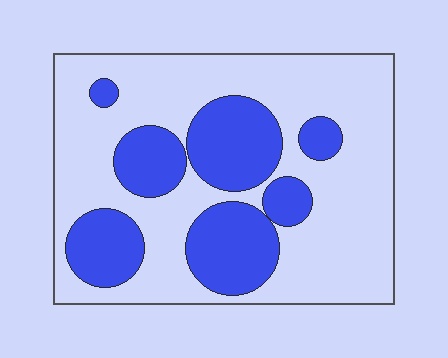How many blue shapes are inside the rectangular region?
7.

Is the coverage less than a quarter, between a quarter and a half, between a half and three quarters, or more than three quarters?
Between a quarter and a half.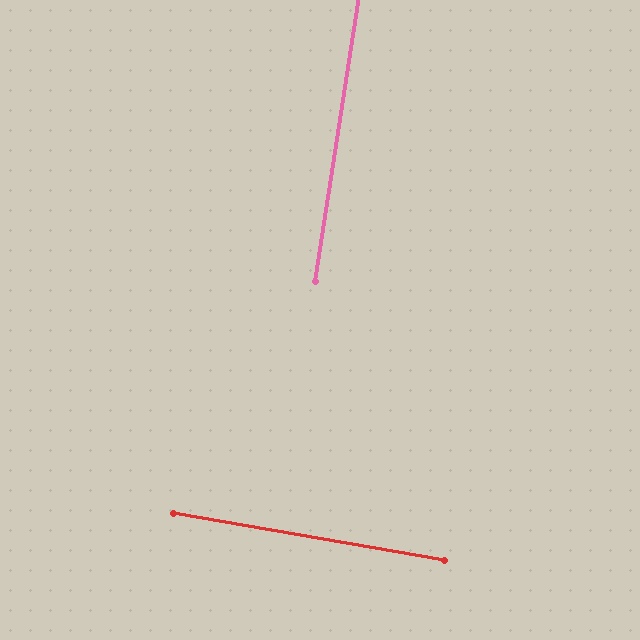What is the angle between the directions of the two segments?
Approximately 89 degrees.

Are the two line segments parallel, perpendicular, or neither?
Perpendicular — they meet at approximately 89°.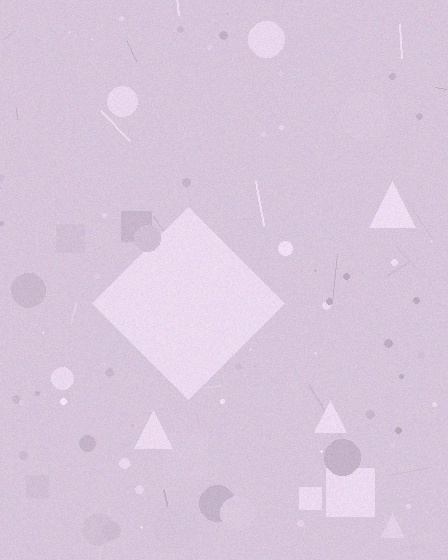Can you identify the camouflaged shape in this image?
The camouflaged shape is a diamond.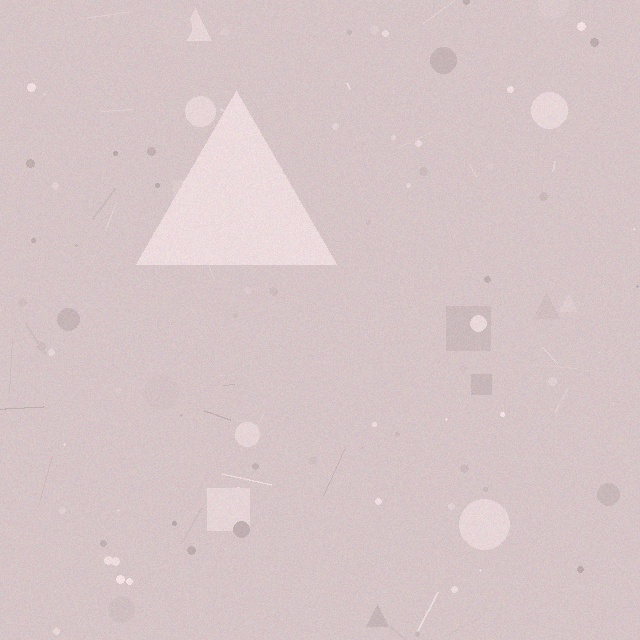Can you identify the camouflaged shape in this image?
The camouflaged shape is a triangle.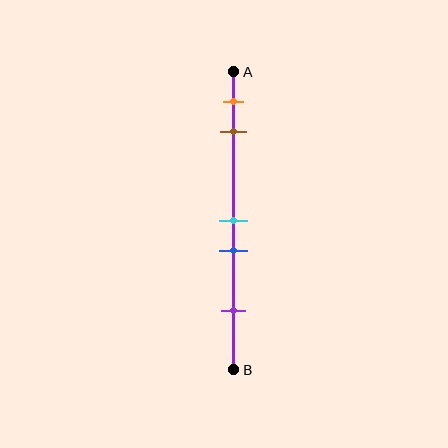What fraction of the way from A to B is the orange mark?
The orange mark is approximately 10% (0.1) of the way from A to B.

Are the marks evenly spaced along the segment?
No, the marks are not evenly spaced.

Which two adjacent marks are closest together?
The cyan and blue marks are the closest adjacent pair.